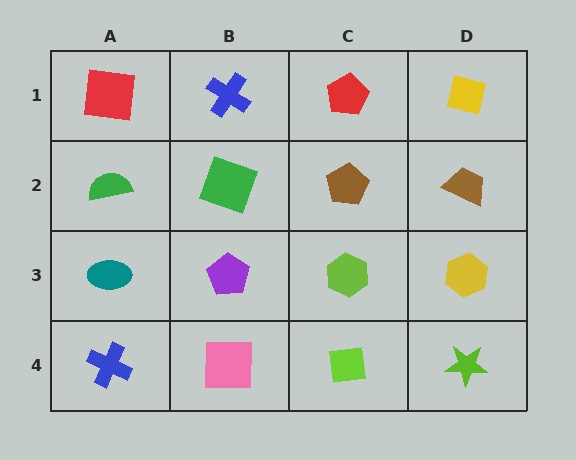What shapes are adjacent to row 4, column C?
A lime hexagon (row 3, column C), a pink square (row 4, column B), a lime star (row 4, column D).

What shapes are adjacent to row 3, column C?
A brown pentagon (row 2, column C), a lime square (row 4, column C), a purple pentagon (row 3, column B), a yellow hexagon (row 3, column D).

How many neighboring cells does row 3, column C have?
4.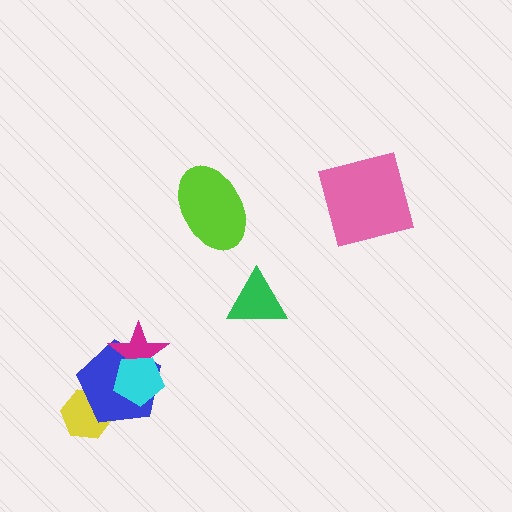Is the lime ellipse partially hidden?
No, no other shape covers it.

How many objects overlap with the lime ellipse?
0 objects overlap with the lime ellipse.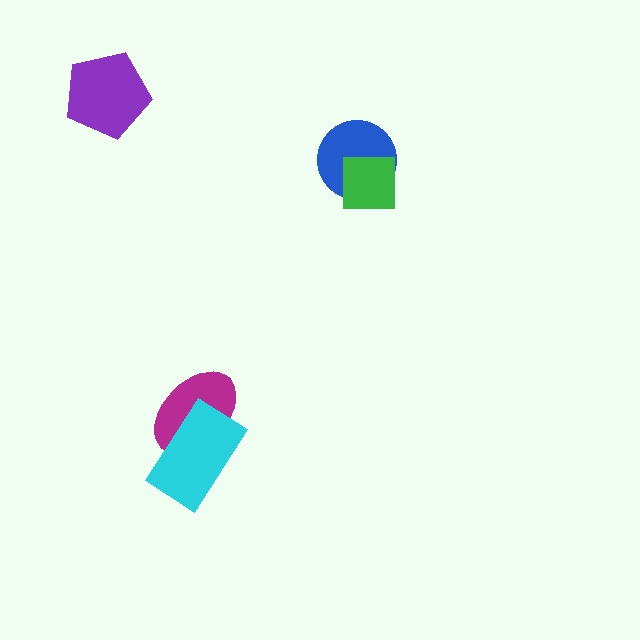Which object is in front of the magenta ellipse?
The cyan rectangle is in front of the magenta ellipse.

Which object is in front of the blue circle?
The green square is in front of the blue circle.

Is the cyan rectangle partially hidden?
No, no other shape covers it.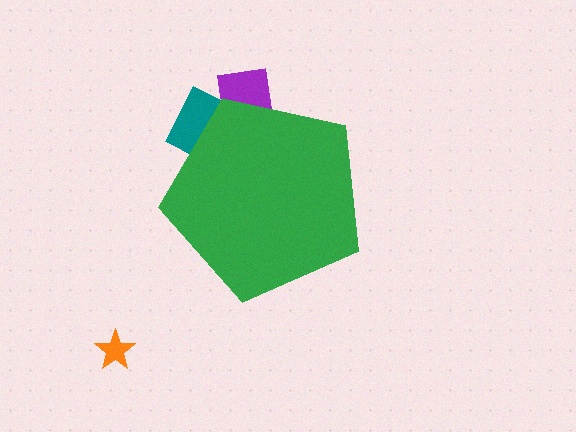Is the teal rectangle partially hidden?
Yes, the teal rectangle is partially hidden behind the green pentagon.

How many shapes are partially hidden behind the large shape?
2 shapes are partially hidden.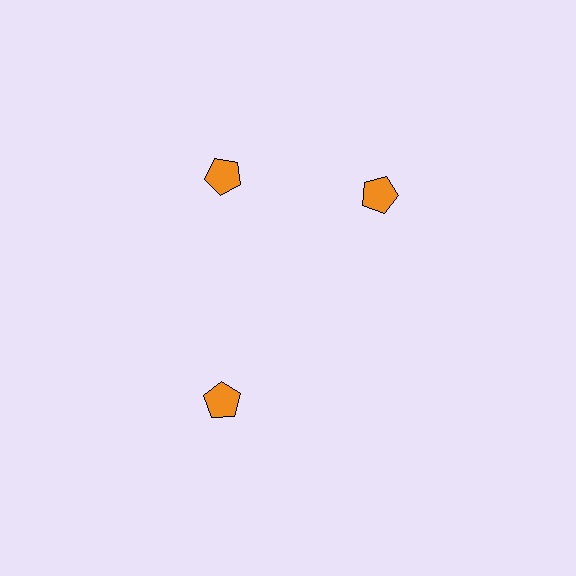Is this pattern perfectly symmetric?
No. The 3 orange pentagons are arranged in a ring, but one element near the 3 o'clock position is rotated out of alignment along the ring, breaking the 3-fold rotational symmetry.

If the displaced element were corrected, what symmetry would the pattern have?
It would have 3-fold rotational symmetry — the pattern would map onto itself every 120 degrees.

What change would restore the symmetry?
The symmetry would be restored by rotating it back into even spacing with its neighbors so that all 3 pentagons sit at equal angles and equal distance from the center.